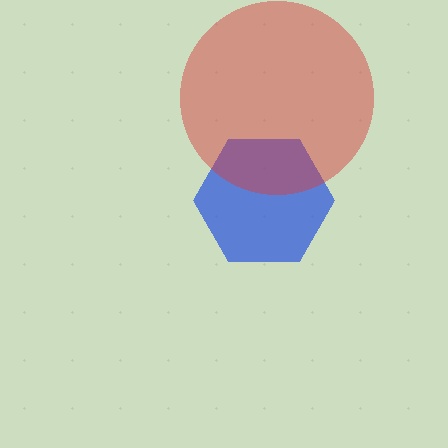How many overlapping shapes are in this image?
There are 2 overlapping shapes in the image.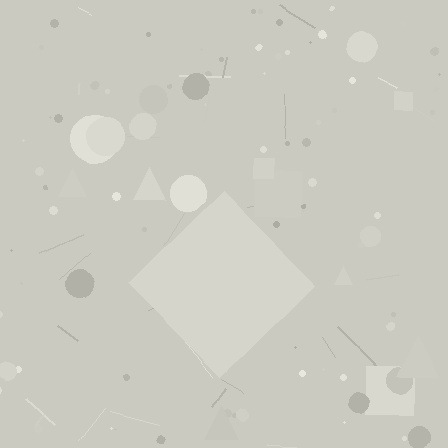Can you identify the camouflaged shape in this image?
The camouflaged shape is a diamond.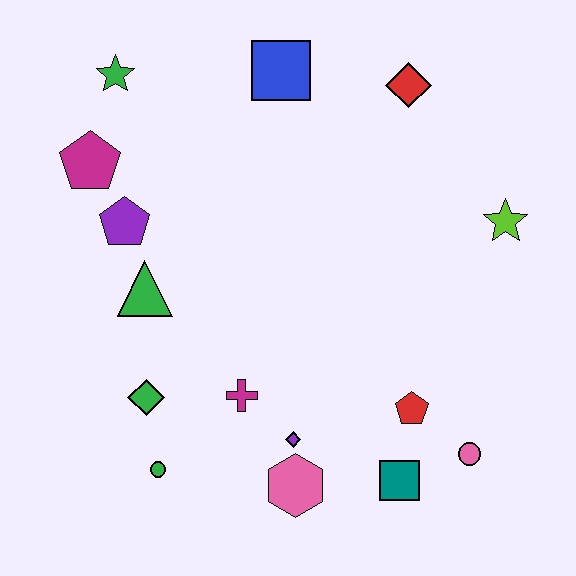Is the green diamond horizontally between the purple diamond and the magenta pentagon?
Yes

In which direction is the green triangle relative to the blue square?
The green triangle is below the blue square.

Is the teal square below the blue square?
Yes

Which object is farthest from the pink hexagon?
The green star is farthest from the pink hexagon.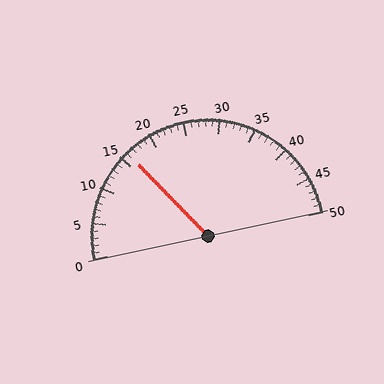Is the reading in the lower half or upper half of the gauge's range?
The reading is in the lower half of the range (0 to 50).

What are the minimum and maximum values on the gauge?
The gauge ranges from 0 to 50.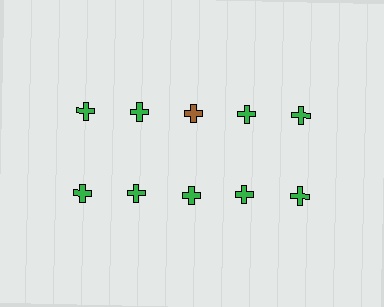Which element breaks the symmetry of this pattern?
The brown cross in the top row, center column breaks the symmetry. All other shapes are green crosses.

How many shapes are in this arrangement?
There are 10 shapes arranged in a grid pattern.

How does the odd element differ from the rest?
It has a different color: brown instead of green.